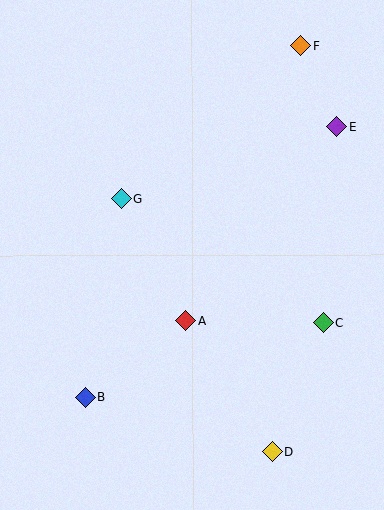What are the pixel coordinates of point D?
Point D is at (272, 451).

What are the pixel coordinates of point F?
Point F is at (301, 46).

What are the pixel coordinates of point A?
Point A is at (186, 321).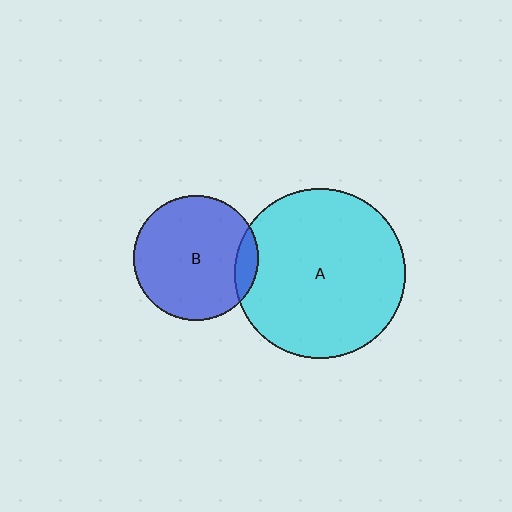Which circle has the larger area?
Circle A (cyan).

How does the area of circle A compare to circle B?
Approximately 1.9 times.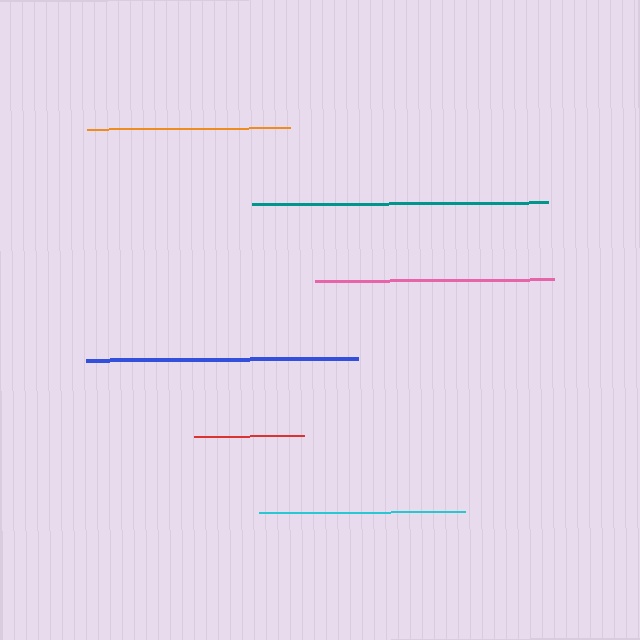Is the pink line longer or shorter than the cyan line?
The pink line is longer than the cyan line.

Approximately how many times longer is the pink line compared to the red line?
The pink line is approximately 2.2 times the length of the red line.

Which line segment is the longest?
The teal line is the longest at approximately 295 pixels.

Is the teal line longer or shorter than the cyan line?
The teal line is longer than the cyan line.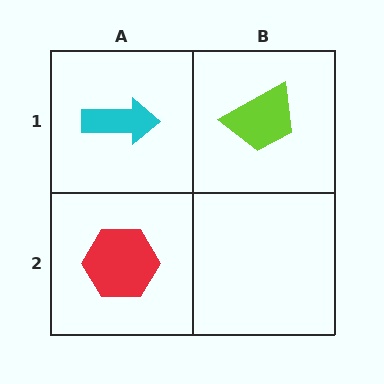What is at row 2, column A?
A red hexagon.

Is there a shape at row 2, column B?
No, that cell is empty.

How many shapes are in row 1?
2 shapes.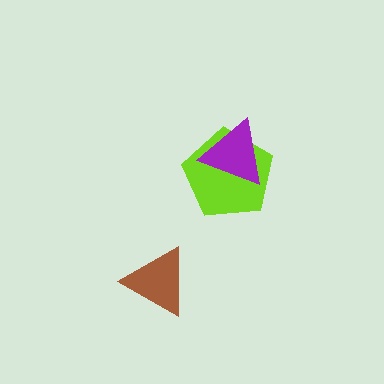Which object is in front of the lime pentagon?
The purple triangle is in front of the lime pentagon.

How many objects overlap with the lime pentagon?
1 object overlaps with the lime pentagon.